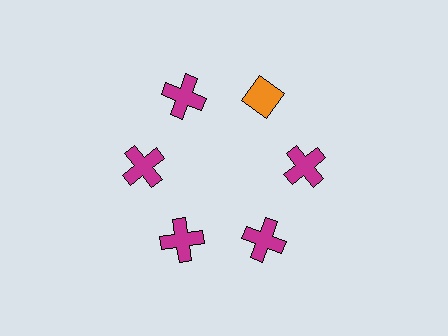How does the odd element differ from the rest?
It differs in both color (orange instead of magenta) and shape (diamond instead of cross).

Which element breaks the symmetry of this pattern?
The orange diamond at roughly the 1 o'clock position breaks the symmetry. All other shapes are magenta crosses.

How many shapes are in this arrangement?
There are 6 shapes arranged in a ring pattern.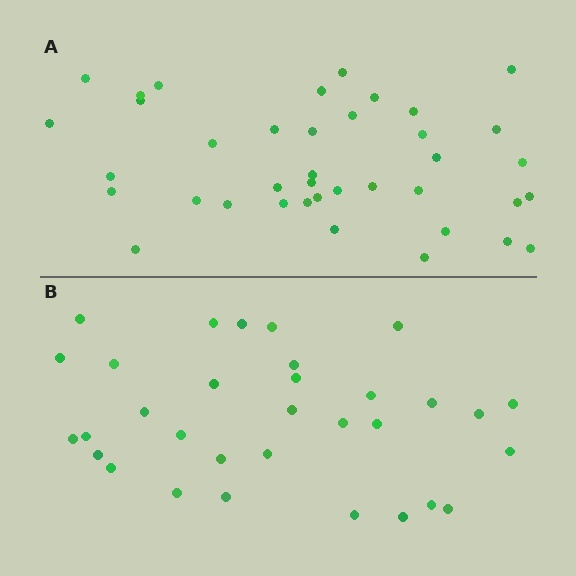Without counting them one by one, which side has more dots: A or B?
Region A (the top region) has more dots.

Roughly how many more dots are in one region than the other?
Region A has roughly 8 or so more dots than region B.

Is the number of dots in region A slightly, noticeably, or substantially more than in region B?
Region A has only slightly more — the two regions are fairly close. The ratio is roughly 1.2 to 1.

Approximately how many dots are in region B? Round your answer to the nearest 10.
About 30 dots. (The exact count is 32, which rounds to 30.)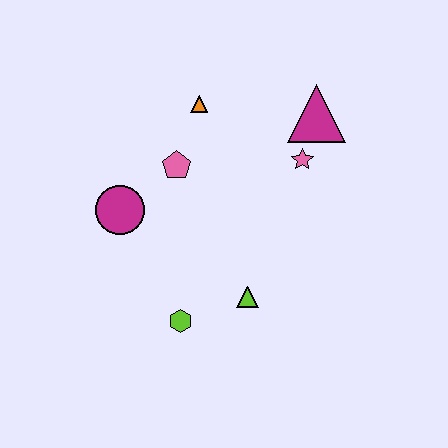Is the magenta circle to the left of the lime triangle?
Yes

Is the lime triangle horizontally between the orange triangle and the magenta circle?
No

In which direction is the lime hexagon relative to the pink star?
The lime hexagon is below the pink star.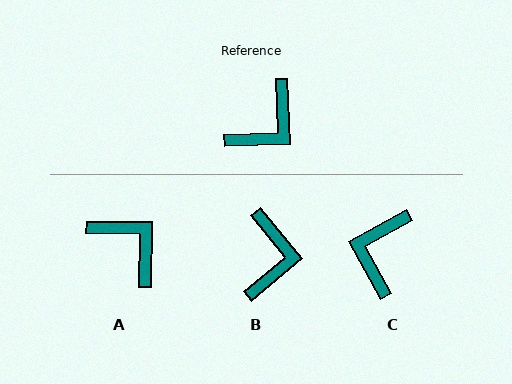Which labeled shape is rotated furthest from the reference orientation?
C, about 154 degrees away.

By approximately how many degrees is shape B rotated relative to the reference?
Approximately 37 degrees counter-clockwise.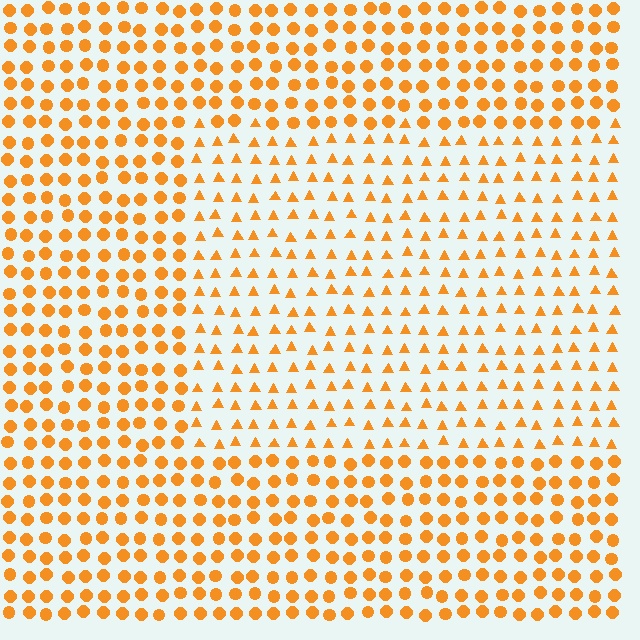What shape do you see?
I see a rectangle.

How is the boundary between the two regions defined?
The boundary is defined by a change in element shape: triangles inside vs. circles outside. All elements share the same color and spacing.